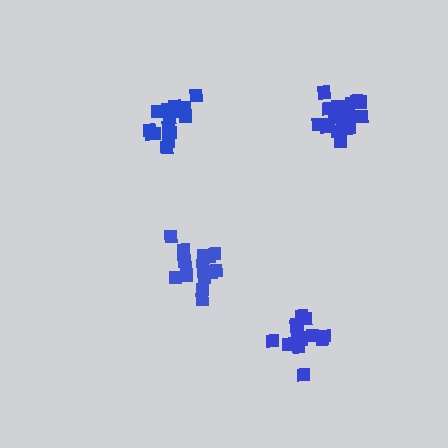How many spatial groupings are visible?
There are 4 spatial groupings.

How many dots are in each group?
Group 1: 17 dots, Group 2: 19 dots, Group 3: 17 dots, Group 4: 15 dots (68 total).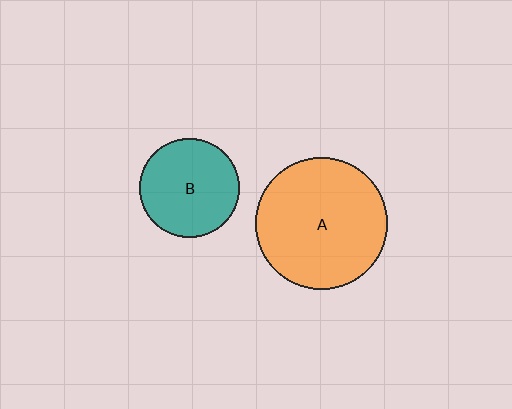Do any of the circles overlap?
No, none of the circles overlap.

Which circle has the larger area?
Circle A (orange).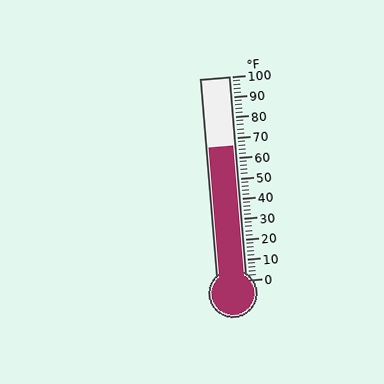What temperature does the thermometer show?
The thermometer shows approximately 66°F.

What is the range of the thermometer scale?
The thermometer scale ranges from 0°F to 100°F.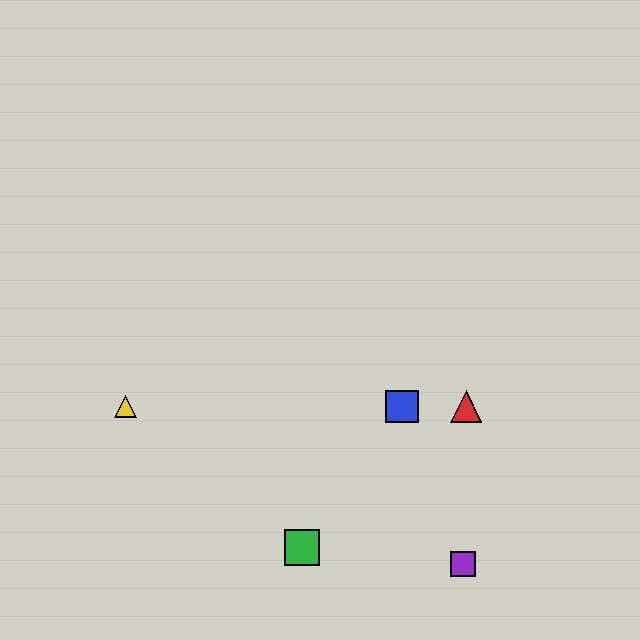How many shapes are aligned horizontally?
3 shapes (the red triangle, the blue square, the yellow triangle) are aligned horizontally.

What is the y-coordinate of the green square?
The green square is at y≈548.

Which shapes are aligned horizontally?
The red triangle, the blue square, the yellow triangle are aligned horizontally.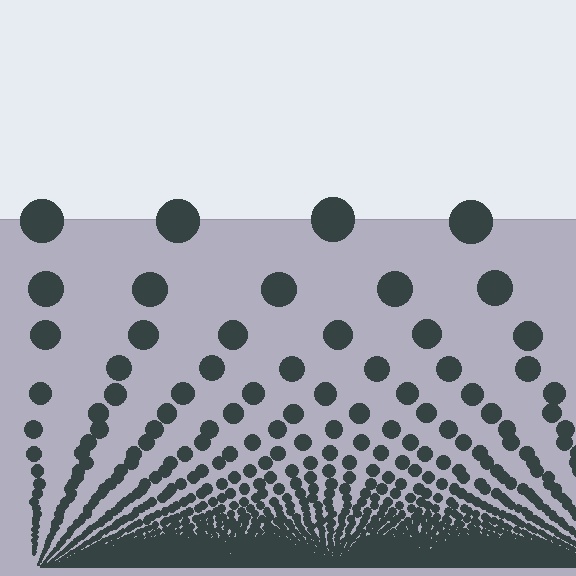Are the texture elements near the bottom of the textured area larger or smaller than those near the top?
Smaller. The gradient is inverted — elements near the bottom are smaller and denser.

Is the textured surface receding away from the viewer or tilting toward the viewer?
The surface appears to tilt toward the viewer. Texture elements get larger and sparser toward the top.